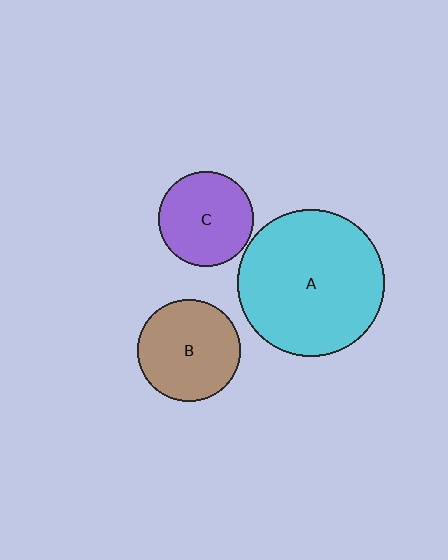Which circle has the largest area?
Circle A (cyan).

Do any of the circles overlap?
No, none of the circles overlap.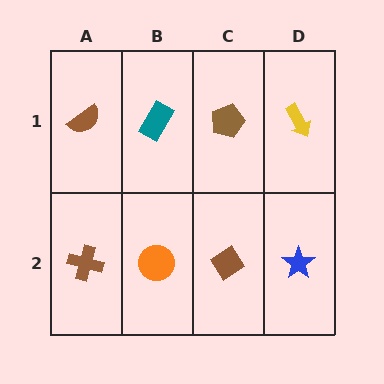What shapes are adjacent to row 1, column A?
A brown cross (row 2, column A), a teal rectangle (row 1, column B).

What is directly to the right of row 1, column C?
A yellow arrow.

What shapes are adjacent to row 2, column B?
A teal rectangle (row 1, column B), a brown cross (row 2, column A), a brown diamond (row 2, column C).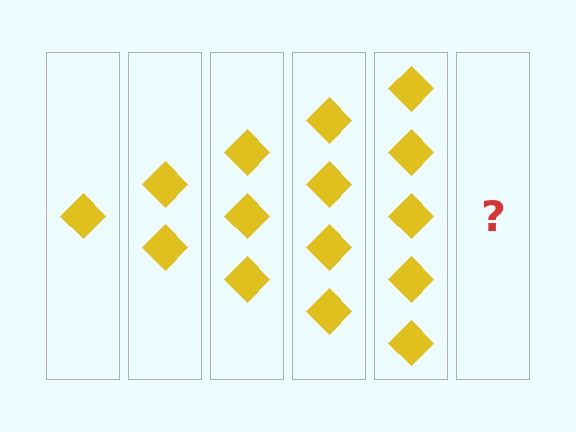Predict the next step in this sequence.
The next step is 6 diamonds.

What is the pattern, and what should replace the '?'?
The pattern is that each step adds one more diamond. The '?' should be 6 diamonds.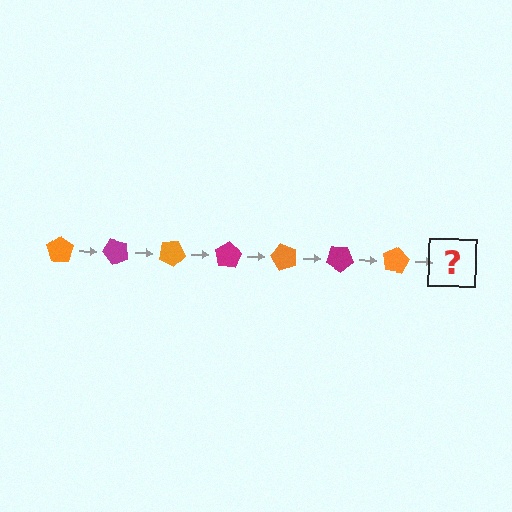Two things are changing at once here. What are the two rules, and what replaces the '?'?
The two rules are that it rotates 50 degrees each step and the color cycles through orange and magenta. The '?' should be a magenta pentagon, rotated 350 degrees from the start.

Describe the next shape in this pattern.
It should be a magenta pentagon, rotated 350 degrees from the start.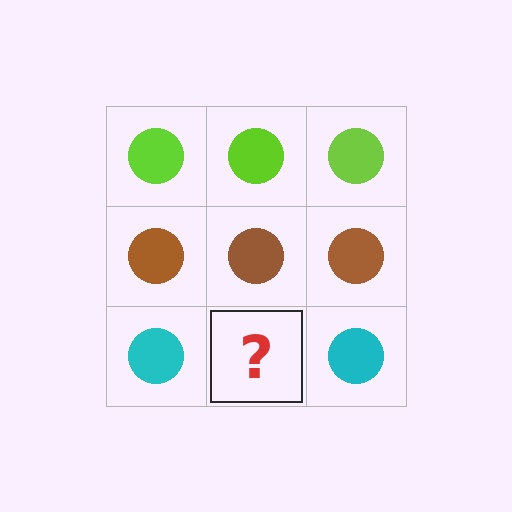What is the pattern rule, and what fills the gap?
The rule is that each row has a consistent color. The gap should be filled with a cyan circle.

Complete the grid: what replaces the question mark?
The question mark should be replaced with a cyan circle.